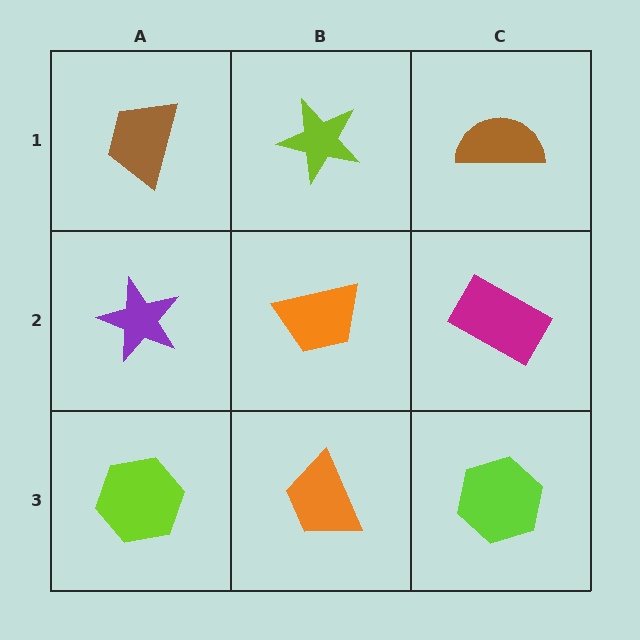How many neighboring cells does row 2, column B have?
4.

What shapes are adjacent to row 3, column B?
An orange trapezoid (row 2, column B), a lime hexagon (row 3, column A), a lime hexagon (row 3, column C).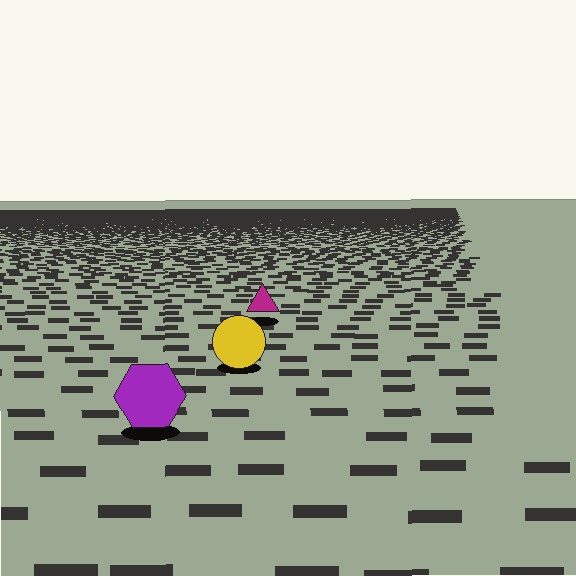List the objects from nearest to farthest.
From nearest to farthest: the purple hexagon, the yellow circle, the magenta triangle.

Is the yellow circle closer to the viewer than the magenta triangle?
Yes. The yellow circle is closer — you can tell from the texture gradient: the ground texture is coarser near it.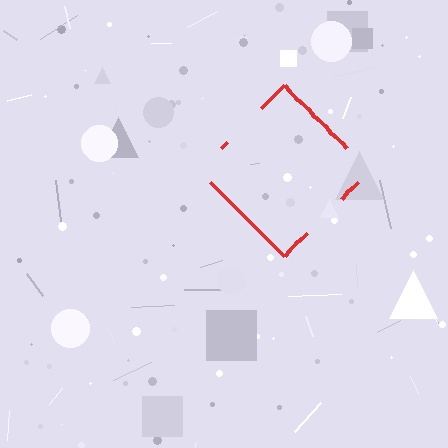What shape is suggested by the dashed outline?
The dashed outline suggests a diamond.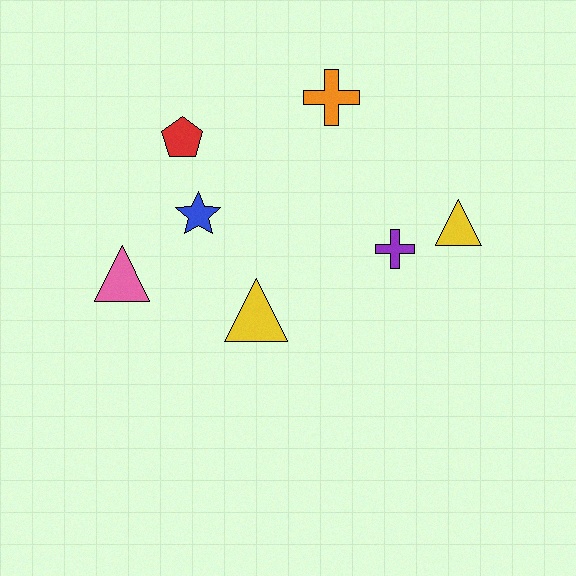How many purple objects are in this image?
There is 1 purple object.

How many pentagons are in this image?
There is 1 pentagon.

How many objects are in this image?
There are 7 objects.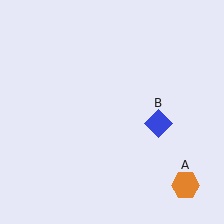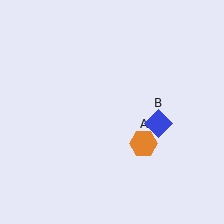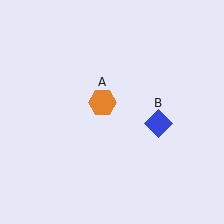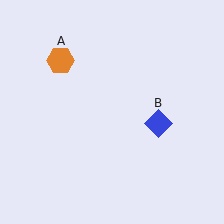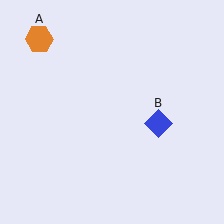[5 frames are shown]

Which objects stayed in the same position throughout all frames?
Blue diamond (object B) remained stationary.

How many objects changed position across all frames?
1 object changed position: orange hexagon (object A).